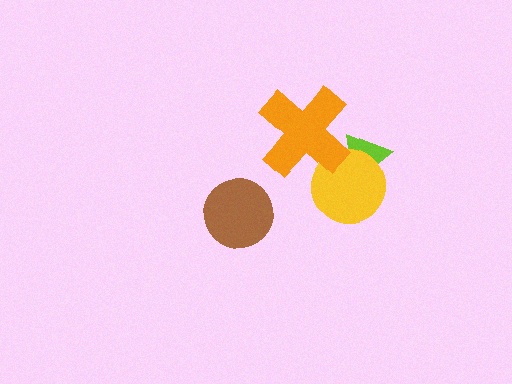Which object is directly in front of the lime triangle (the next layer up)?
The yellow circle is directly in front of the lime triangle.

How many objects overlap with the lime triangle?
2 objects overlap with the lime triangle.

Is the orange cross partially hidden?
No, no other shape covers it.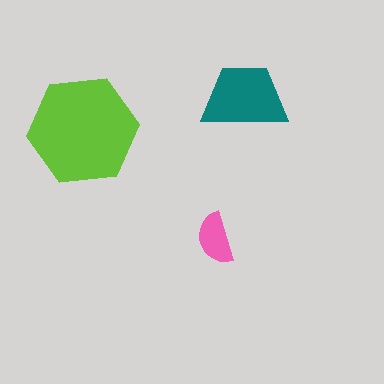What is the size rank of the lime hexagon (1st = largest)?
1st.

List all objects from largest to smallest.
The lime hexagon, the teal trapezoid, the pink semicircle.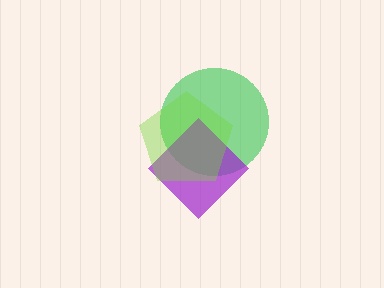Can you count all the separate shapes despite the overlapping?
Yes, there are 3 separate shapes.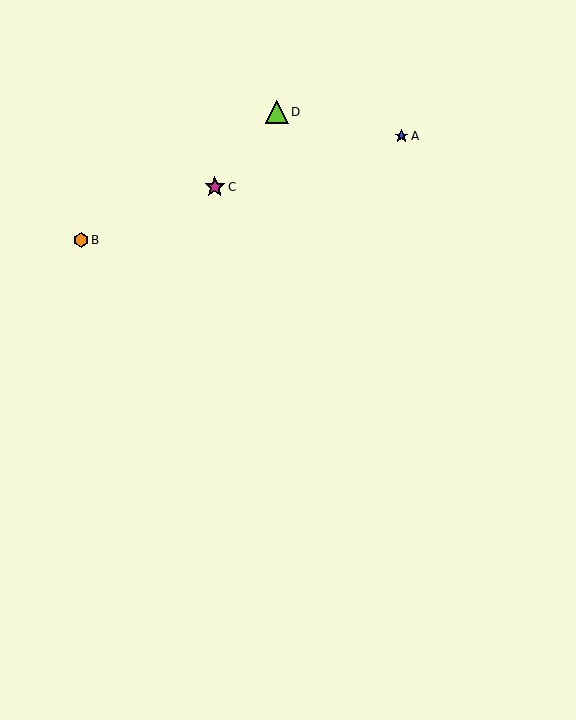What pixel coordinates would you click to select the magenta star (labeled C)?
Click at (215, 187) to select the magenta star C.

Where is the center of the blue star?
The center of the blue star is at (401, 136).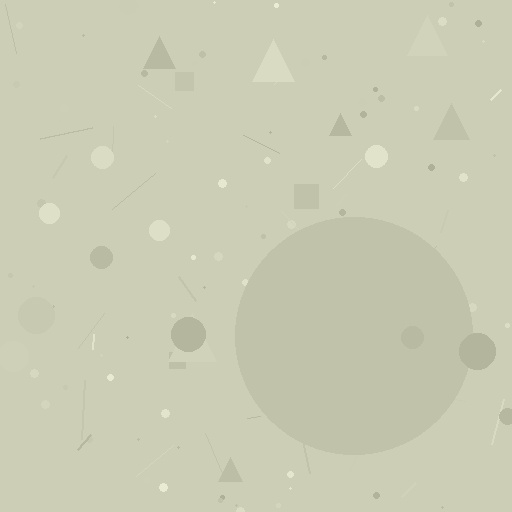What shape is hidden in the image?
A circle is hidden in the image.